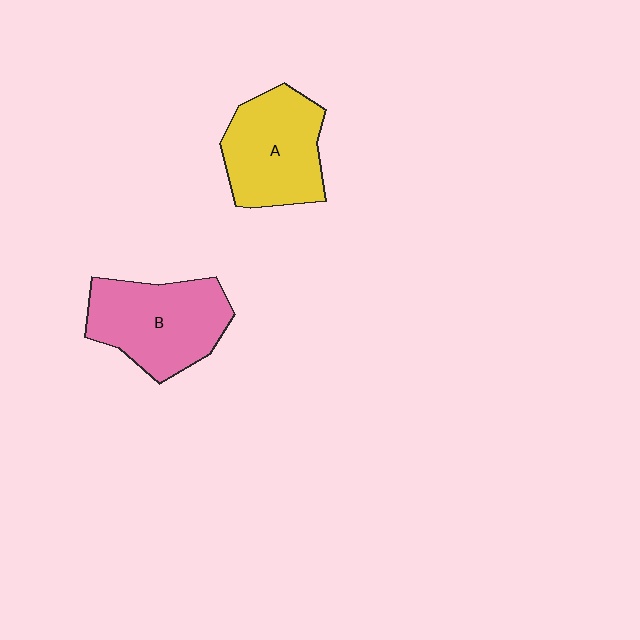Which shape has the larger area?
Shape B (pink).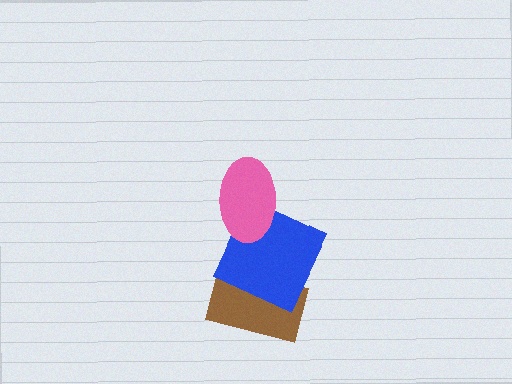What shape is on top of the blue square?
The pink ellipse is on top of the blue square.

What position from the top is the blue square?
The blue square is 2nd from the top.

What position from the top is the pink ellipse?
The pink ellipse is 1st from the top.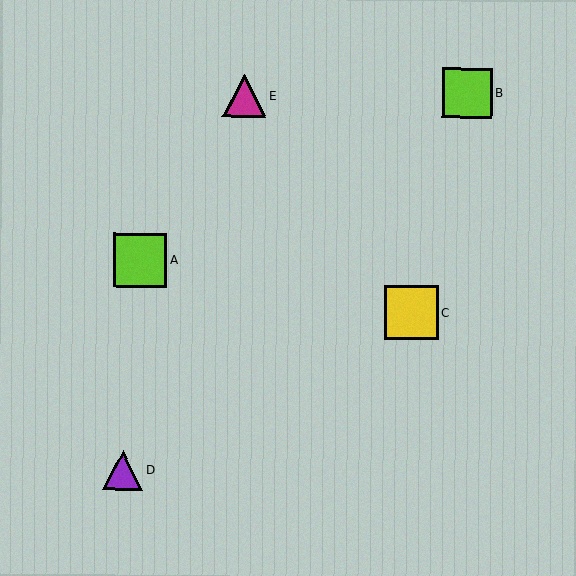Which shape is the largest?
The yellow square (labeled C) is the largest.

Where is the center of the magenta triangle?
The center of the magenta triangle is at (244, 96).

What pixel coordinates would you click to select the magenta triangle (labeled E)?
Click at (244, 96) to select the magenta triangle E.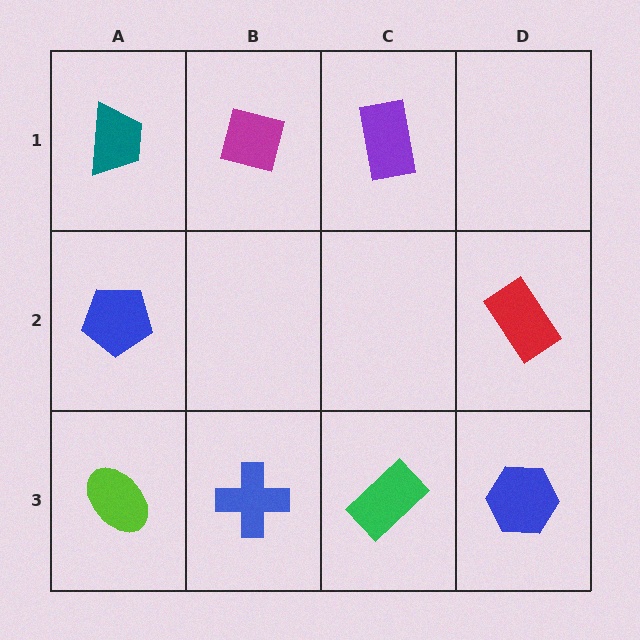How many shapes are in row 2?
2 shapes.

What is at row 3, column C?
A green rectangle.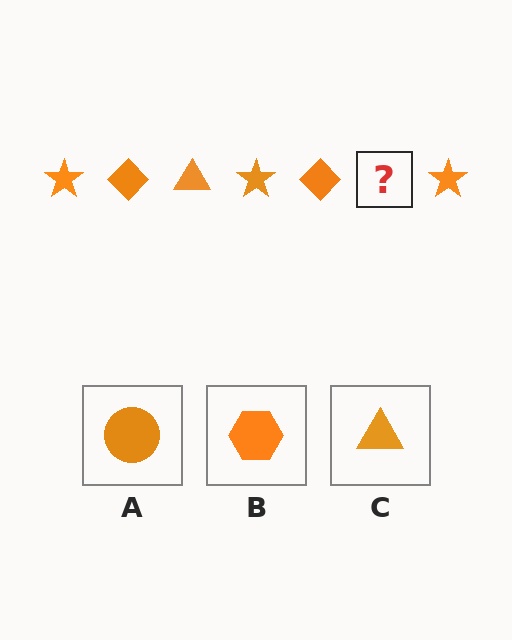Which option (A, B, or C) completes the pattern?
C.